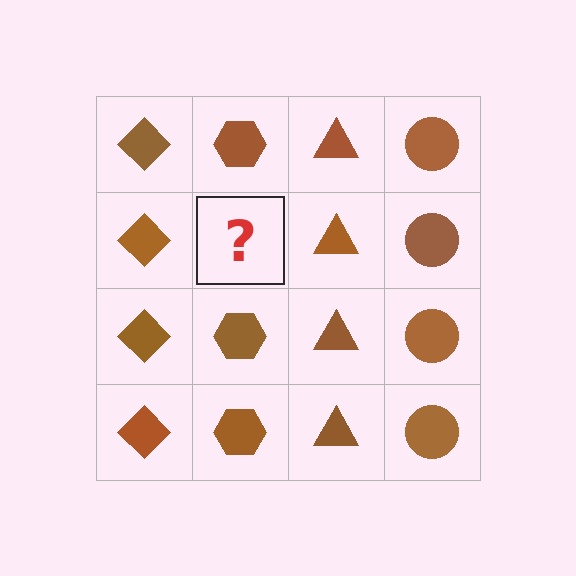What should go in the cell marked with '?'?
The missing cell should contain a brown hexagon.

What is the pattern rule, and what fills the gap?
The rule is that each column has a consistent shape. The gap should be filled with a brown hexagon.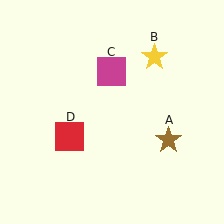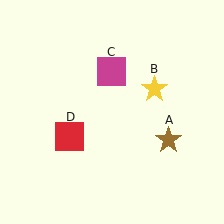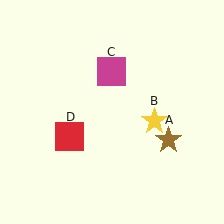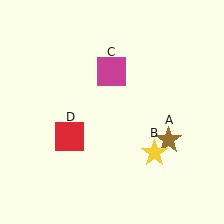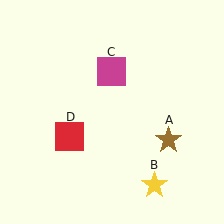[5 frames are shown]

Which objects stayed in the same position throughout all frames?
Brown star (object A) and magenta square (object C) and red square (object D) remained stationary.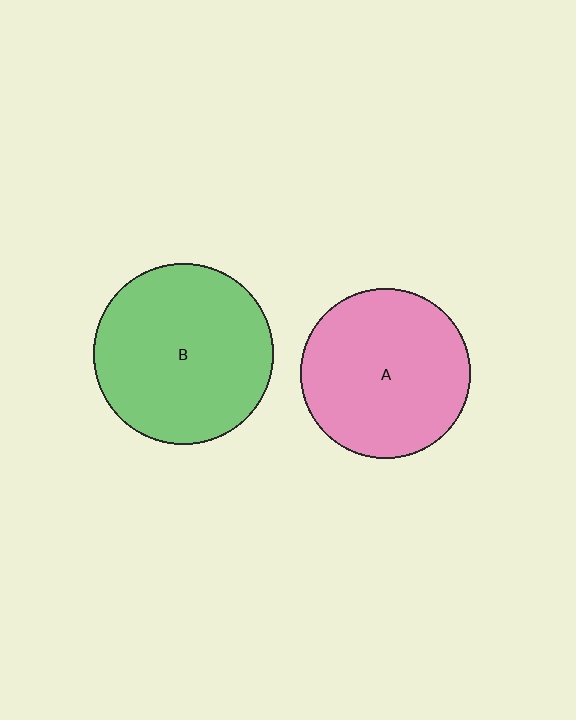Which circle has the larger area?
Circle B (green).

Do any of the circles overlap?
No, none of the circles overlap.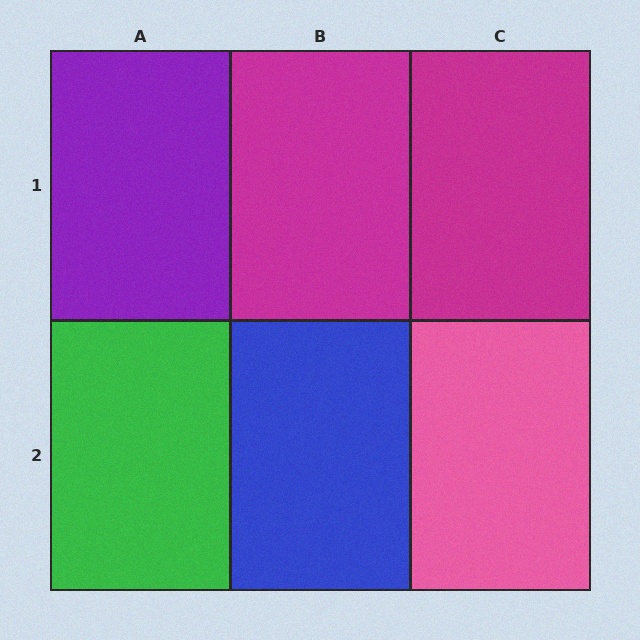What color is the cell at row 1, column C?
Magenta.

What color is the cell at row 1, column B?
Magenta.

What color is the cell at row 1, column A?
Purple.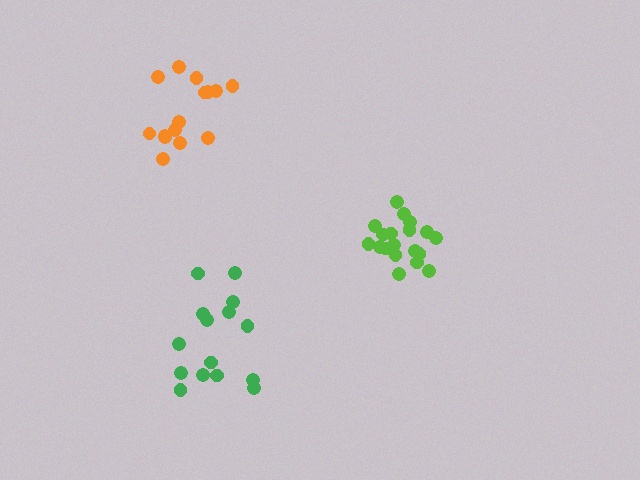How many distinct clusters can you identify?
There are 3 distinct clusters.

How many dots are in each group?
Group 1: 15 dots, Group 2: 19 dots, Group 3: 15 dots (49 total).